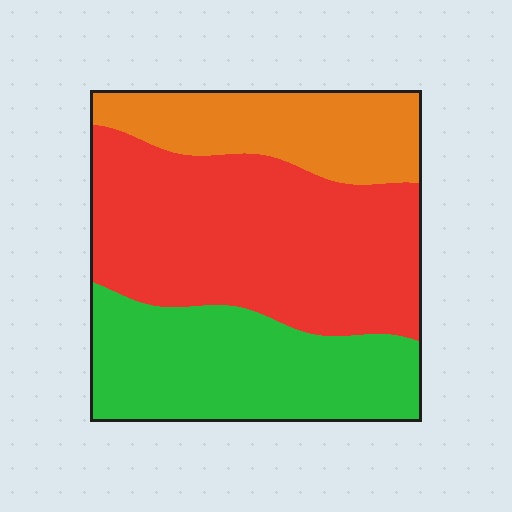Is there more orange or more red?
Red.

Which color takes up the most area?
Red, at roughly 45%.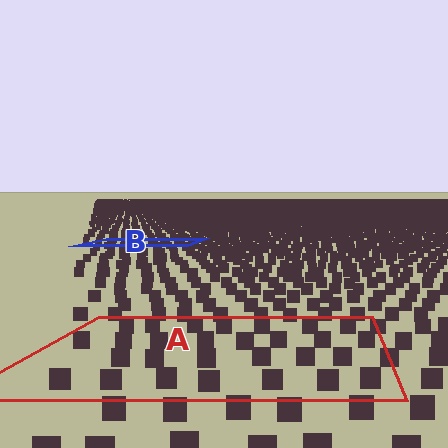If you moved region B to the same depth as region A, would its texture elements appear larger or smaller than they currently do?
They would appear larger. At a closer depth, the same texture elements are projected at a bigger on-screen size.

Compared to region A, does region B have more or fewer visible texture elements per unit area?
Region B has more texture elements per unit area — they are packed more densely because it is farther away.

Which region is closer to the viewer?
Region A is closer. The texture elements there are larger and more spread out.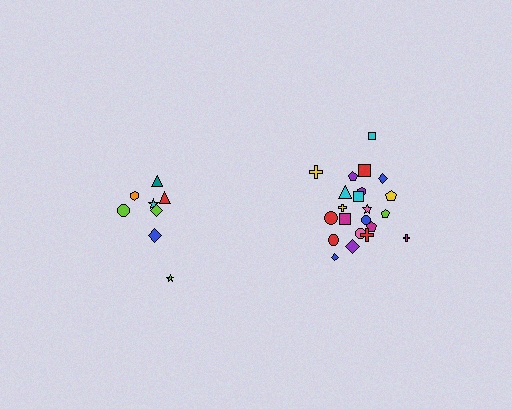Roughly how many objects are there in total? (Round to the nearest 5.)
Roughly 30 objects in total.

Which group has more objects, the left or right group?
The right group.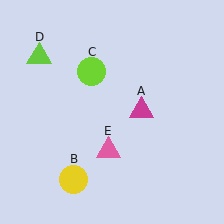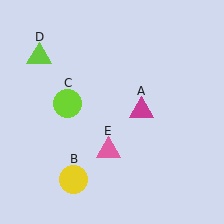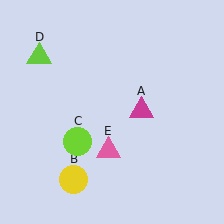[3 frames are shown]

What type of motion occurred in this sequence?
The lime circle (object C) rotated counterclockwise around the center of the scene.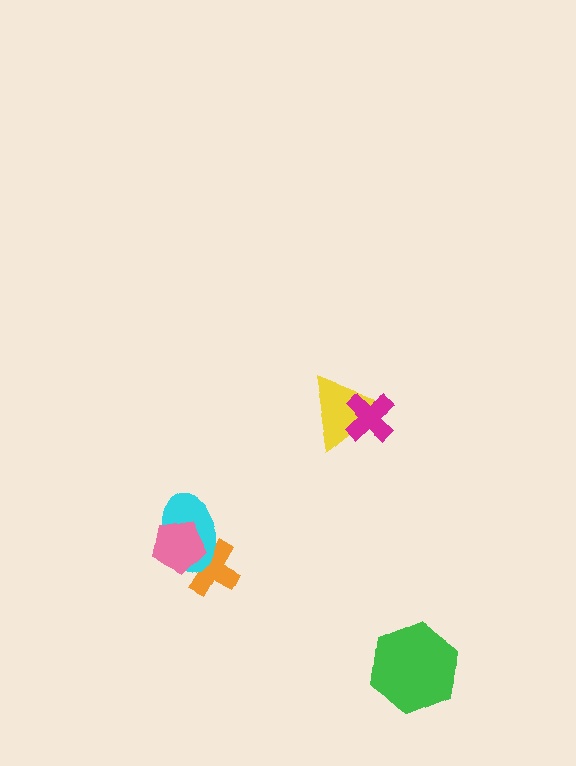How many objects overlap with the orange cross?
2 objects overlap with the orange cross.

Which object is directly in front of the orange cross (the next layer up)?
The cyan ellipse is directly in front of the orange cross.